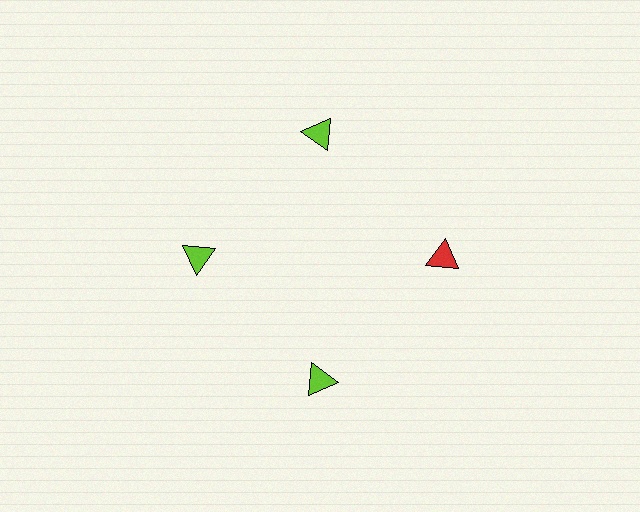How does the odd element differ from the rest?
It has a different color: red instead of lime.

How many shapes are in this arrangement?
There are 4 shapes arranged in a ring pattern.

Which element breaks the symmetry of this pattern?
The red triangle at roughly the 3 o'clock position breaks the symmetry. All other shapes are lime triangles.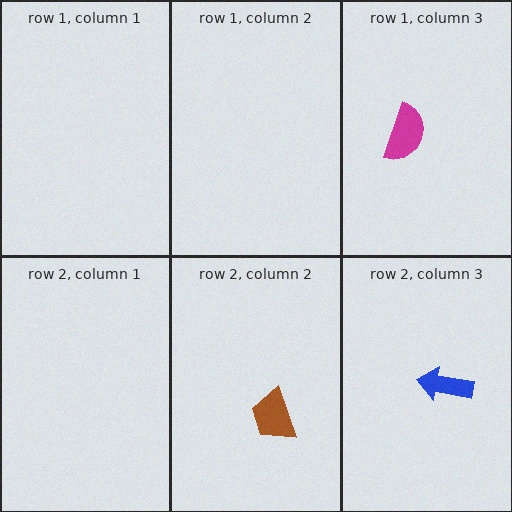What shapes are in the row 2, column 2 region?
The brown trapezoid.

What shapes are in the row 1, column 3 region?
The magenta semicircle.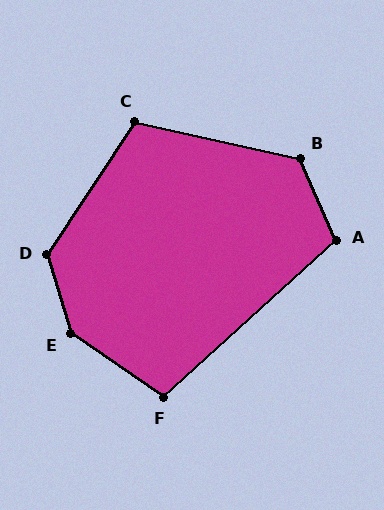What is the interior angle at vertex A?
Approximately 108 degrees (obtuse).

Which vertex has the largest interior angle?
E, at approximately 140 degrees.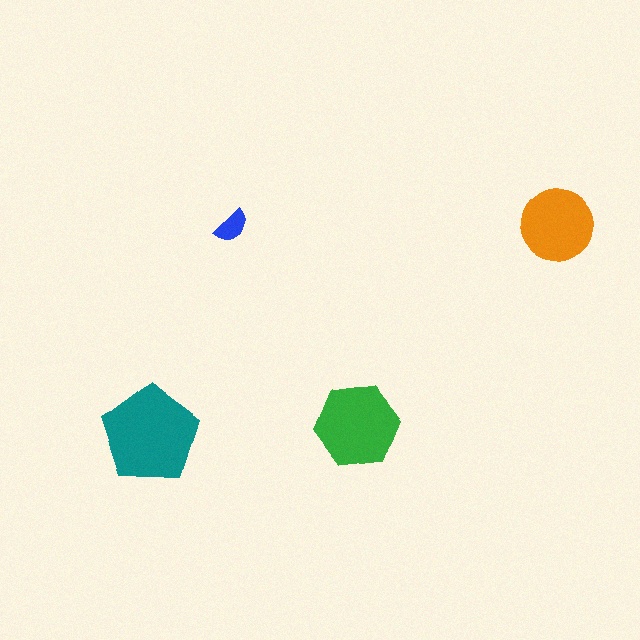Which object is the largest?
The teal pentagon.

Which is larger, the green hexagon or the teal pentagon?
The teal pentagon.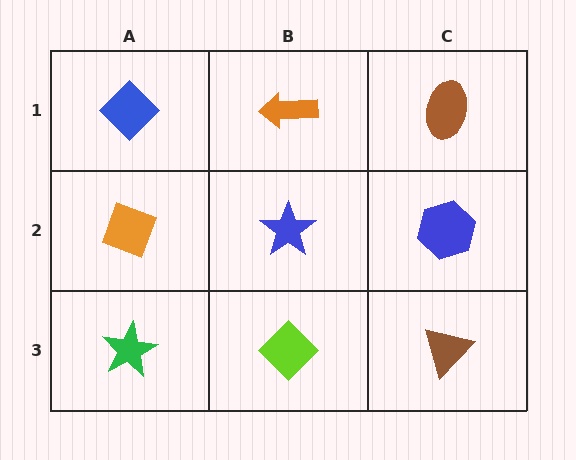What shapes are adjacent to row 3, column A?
An orange diamond (row 2, column A), a lime diamond (row 3, column B).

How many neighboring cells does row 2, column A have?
3.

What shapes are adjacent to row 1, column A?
An orange diamond (row 2, column A), an orange arrow (row 1, column B).